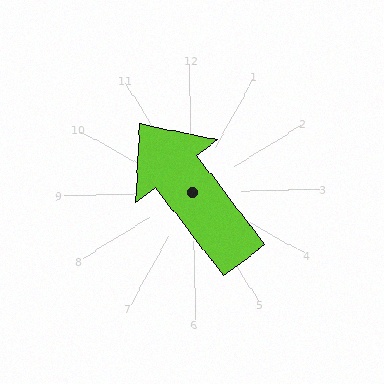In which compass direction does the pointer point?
Northwest.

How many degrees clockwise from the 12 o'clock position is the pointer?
Approximately 324 degrees.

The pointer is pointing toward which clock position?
Roughly 11 o'clock.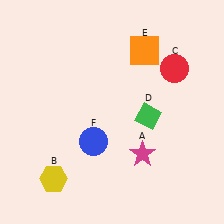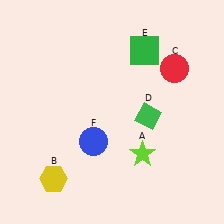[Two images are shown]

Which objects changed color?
A changed from magenta to lime. E changed from orange to green.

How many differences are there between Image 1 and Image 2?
There are 2 differences between the two images.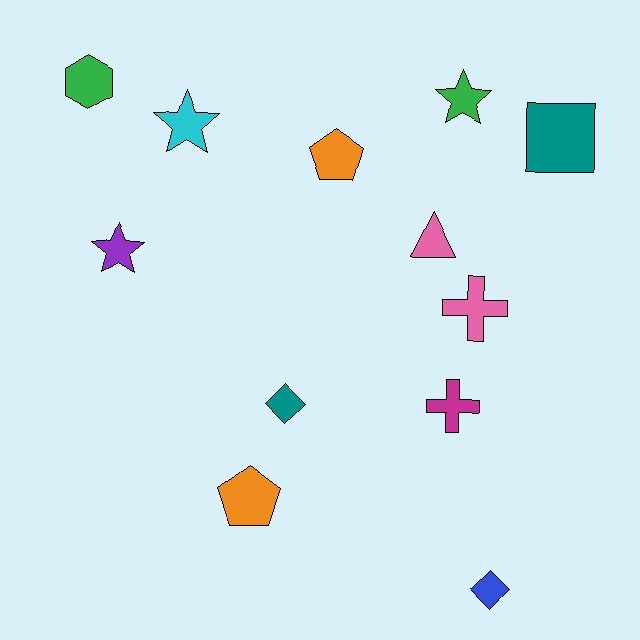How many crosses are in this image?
There are 2 crosses.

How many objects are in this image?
There are 12 objects.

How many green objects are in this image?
There are 2 green objects.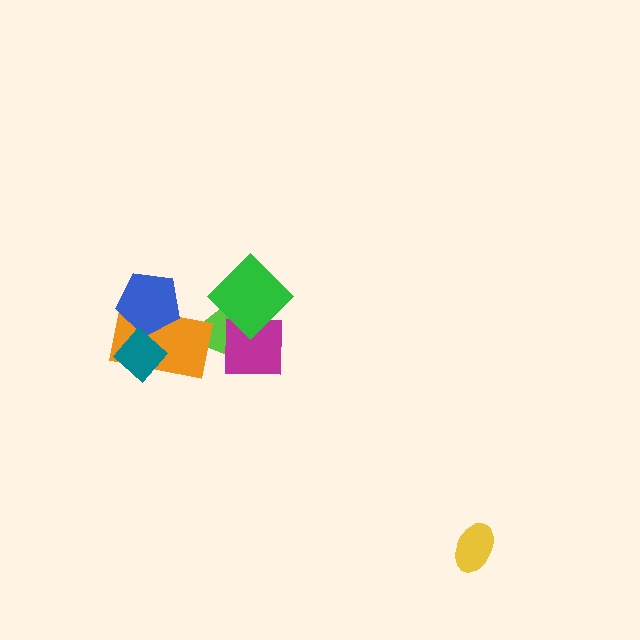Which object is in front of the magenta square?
The green diamond is in front of the magenta square.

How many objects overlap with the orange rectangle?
3 objects overlap with the orange rectangle.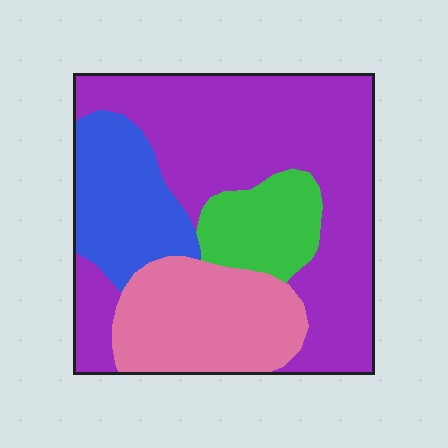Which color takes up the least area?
Green, at roughly 10%.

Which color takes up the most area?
Purple, at roughly 50%.